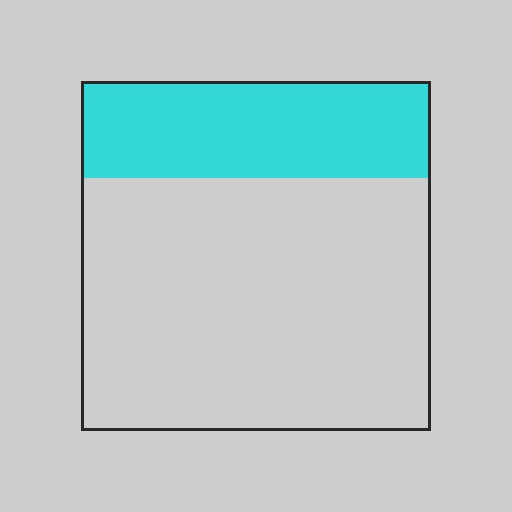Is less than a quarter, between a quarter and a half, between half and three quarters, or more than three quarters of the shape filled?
Between a quarter and a half.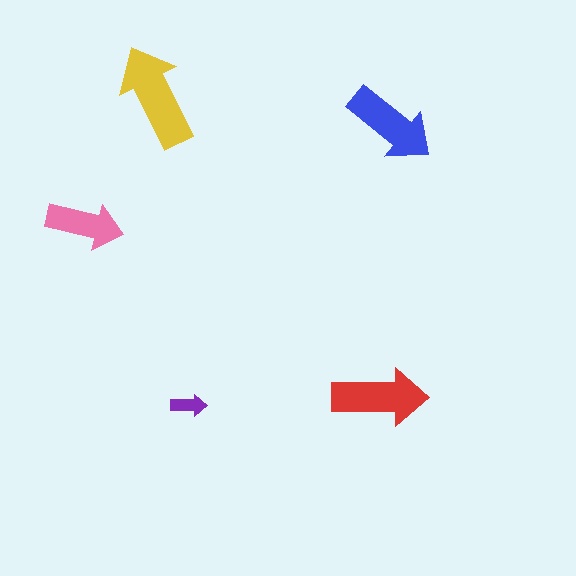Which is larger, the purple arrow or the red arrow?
The red one.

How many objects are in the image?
There are 5 objects in the image.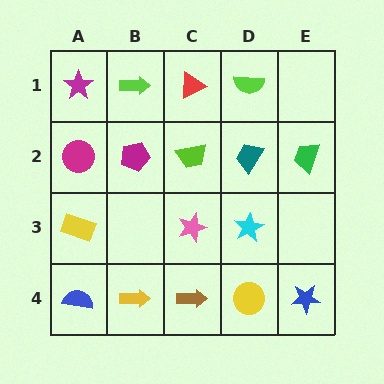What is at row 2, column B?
A magenta pentagon.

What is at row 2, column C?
A lime trapezoid.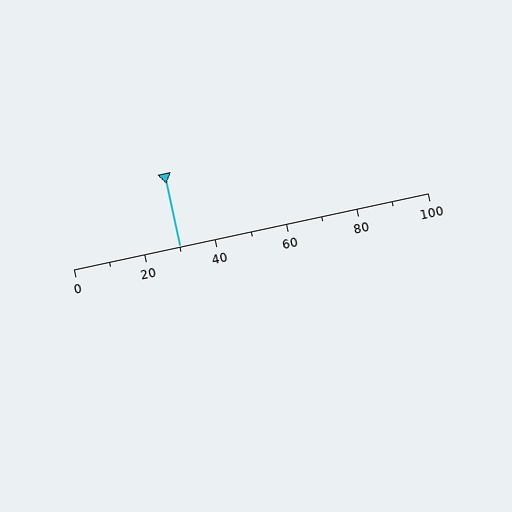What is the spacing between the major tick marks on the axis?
The major ticks are spaced 20 apart.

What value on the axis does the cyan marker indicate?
The marker indicates approximately 30.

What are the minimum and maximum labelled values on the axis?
The axis runs from 0 to 100.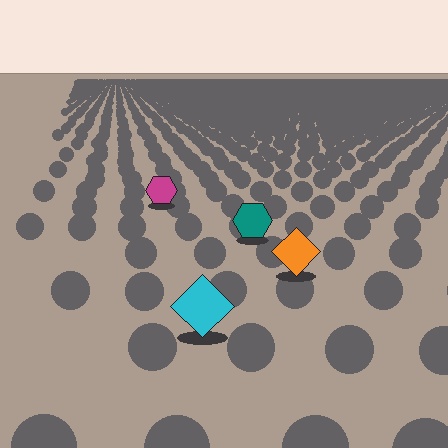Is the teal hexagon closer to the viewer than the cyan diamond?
No. The cyan diamond is closer — you can tell from the texture gradient: the ground texture is coarser near it.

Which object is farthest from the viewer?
The magenta hexagon is farthest from the viewer. It appears smaller and the ground texture around it is denser.